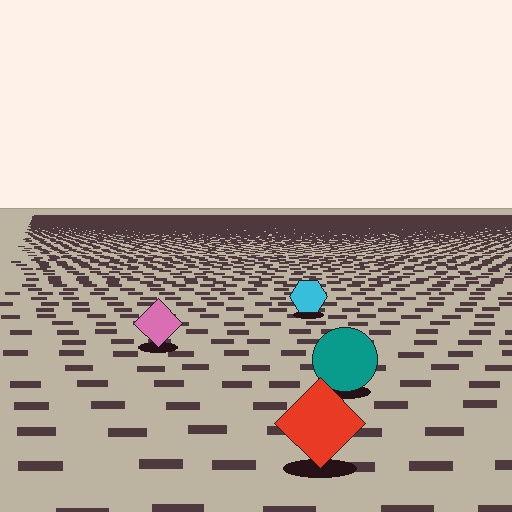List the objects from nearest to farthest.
From nearest to farthest: the red diamond, the teal circle, the pink diamond, the cyan hexagon.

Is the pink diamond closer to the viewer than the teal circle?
No. The teal circle is closer — you can tell from the texture gradient: the ground texture is coarser near it.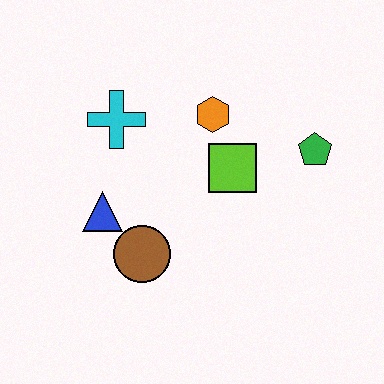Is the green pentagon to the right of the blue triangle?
Yes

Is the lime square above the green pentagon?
No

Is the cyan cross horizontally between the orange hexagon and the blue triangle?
Yes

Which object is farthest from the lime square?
The blue triangle is farthest from the lime square.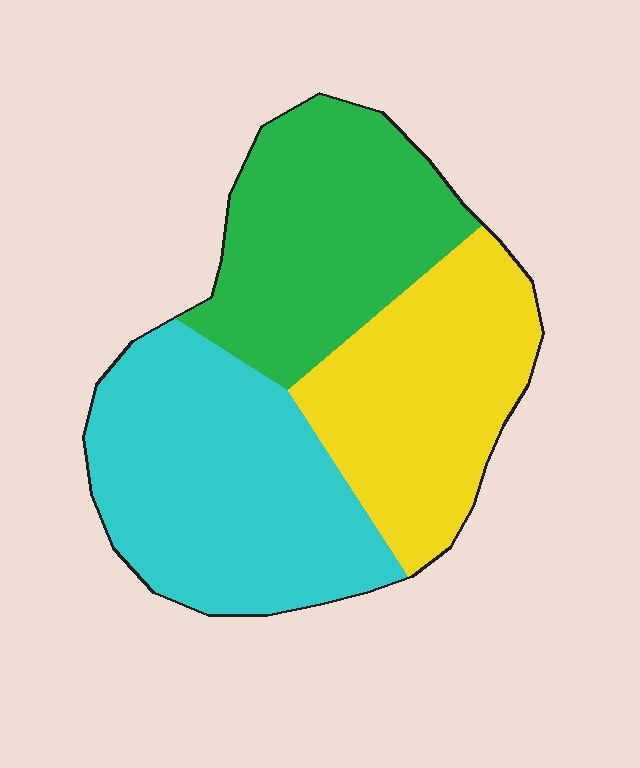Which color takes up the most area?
Cyan, at roughly 40%.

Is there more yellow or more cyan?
Cyan.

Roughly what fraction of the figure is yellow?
Yellow covers 30% of the figure.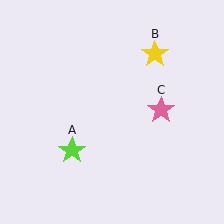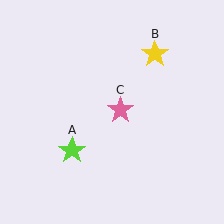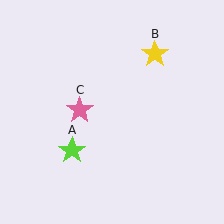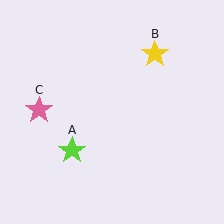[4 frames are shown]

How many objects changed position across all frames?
1 object changed position: pink star (object C).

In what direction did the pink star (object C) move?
The pink star (object C) moved left.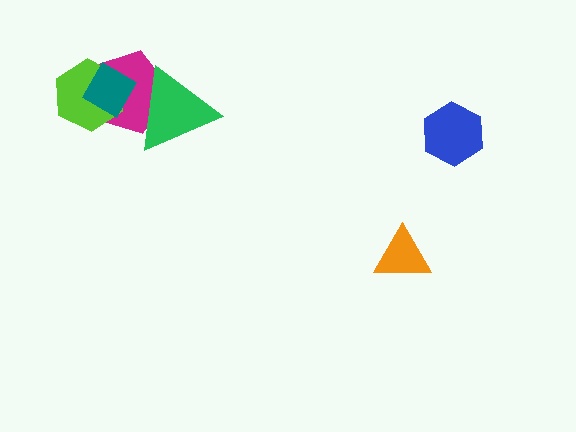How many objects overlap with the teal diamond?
3 objects overlap with the teal diamond.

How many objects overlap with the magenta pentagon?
3 objects overlap with the magenta pentagon.